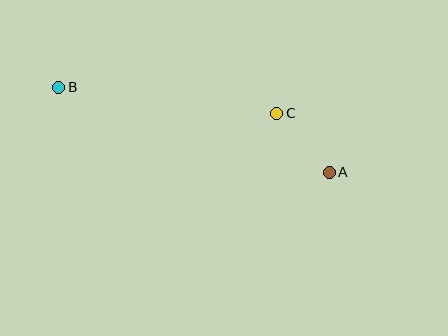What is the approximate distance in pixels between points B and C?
The distance between B and C is approximately 220 pixels.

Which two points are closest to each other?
Points A and C are closest to each other.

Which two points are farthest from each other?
Points A and B are farthest from each other.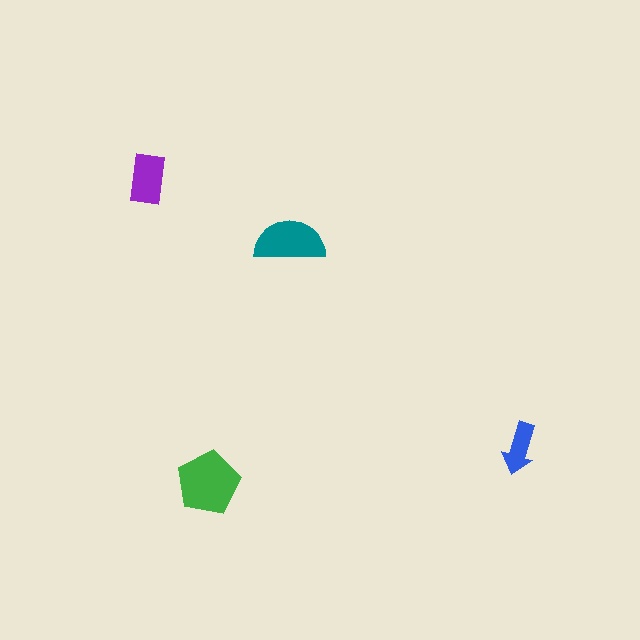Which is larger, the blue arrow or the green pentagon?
The green pentagon.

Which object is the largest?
The green pentagon.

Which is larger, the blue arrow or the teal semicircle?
The teal semicircle.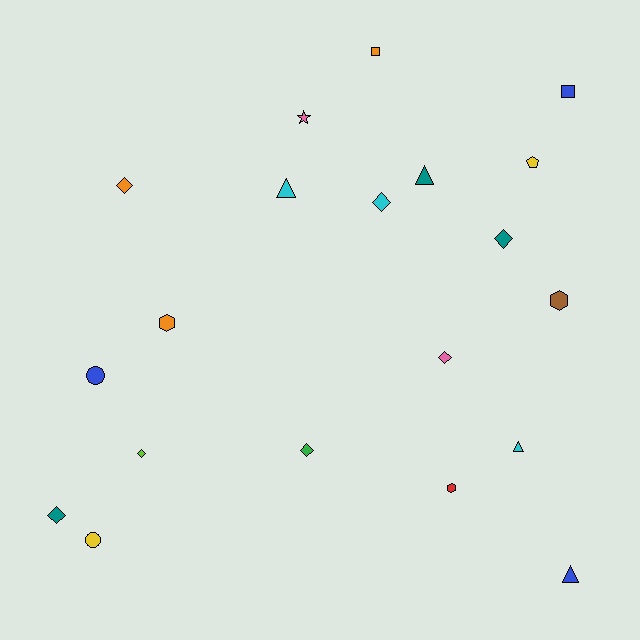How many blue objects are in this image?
There are 3 blue objects.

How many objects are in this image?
There are 20 objects.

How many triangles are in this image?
There are 4 triangles.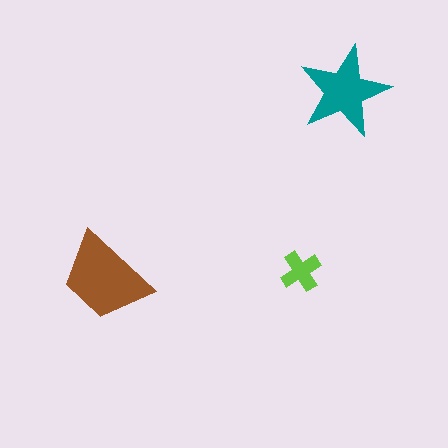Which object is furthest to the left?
The brown trapezoid is leftmost.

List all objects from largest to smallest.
The brown trapezoid, the teal star, the lime cross.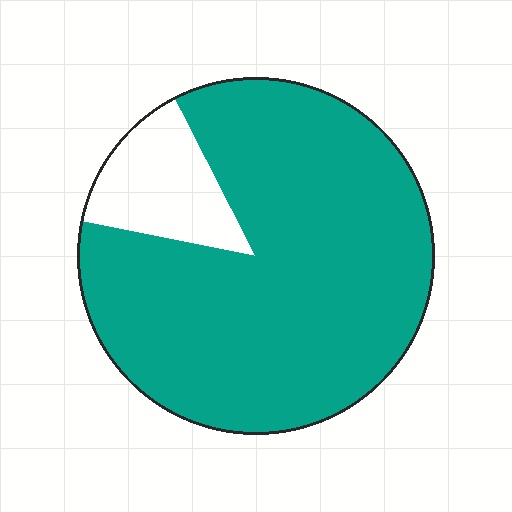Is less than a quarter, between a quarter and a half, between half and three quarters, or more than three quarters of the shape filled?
More than three quarters.